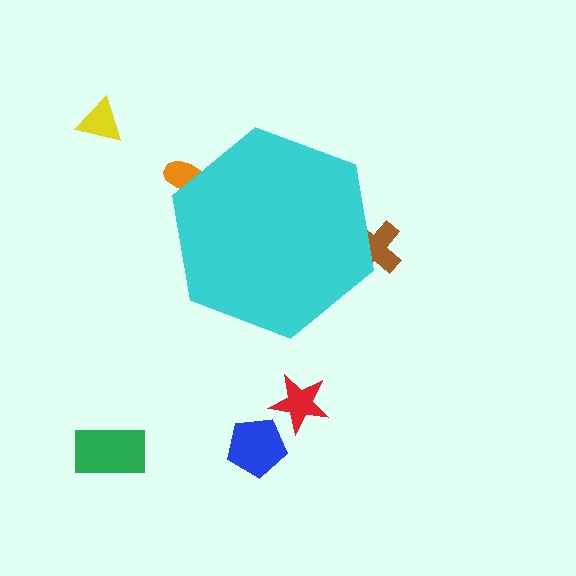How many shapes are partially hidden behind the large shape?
2 shapes are partially hidden.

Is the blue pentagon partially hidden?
No, the blue pentagon is fully visible.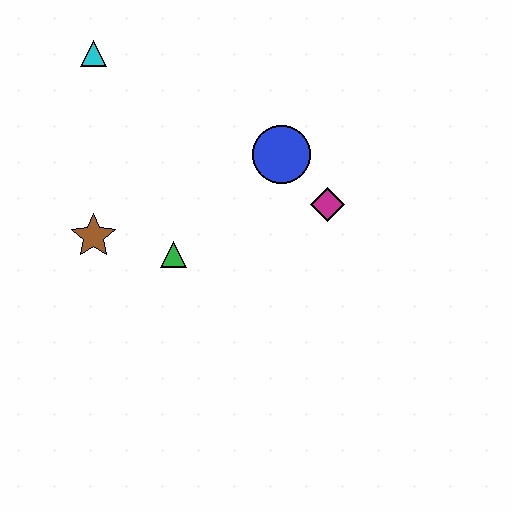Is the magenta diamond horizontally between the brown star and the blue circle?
No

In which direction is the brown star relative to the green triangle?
The brown star is to the left of the green triangle.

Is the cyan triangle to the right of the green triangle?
No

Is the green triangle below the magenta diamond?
Yes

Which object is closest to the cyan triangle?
The brown star is closest to the cyan triangle.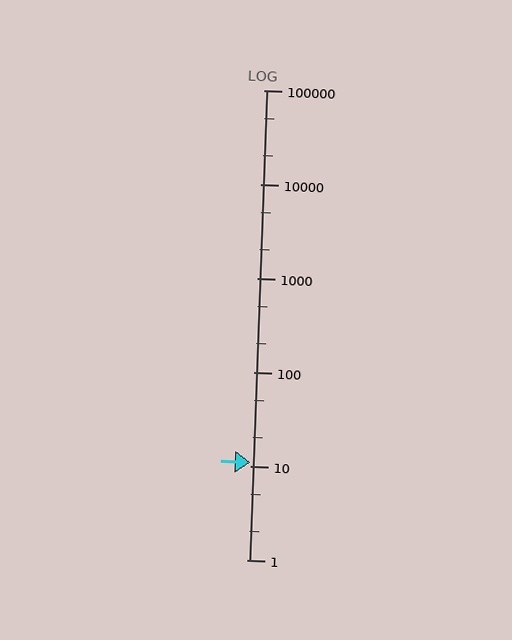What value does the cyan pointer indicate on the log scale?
The pointer indicates approximately 11.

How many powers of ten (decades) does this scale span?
The scale spans 5 decades, from 1 to 100000.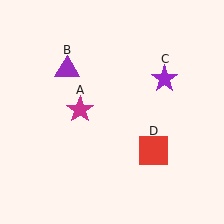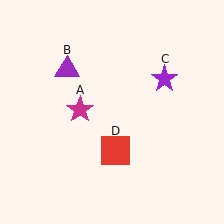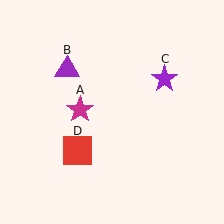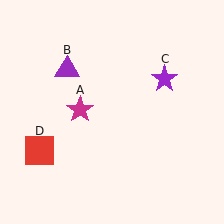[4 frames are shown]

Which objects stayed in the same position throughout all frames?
Magenta star (object A) and purple triangle (object B) and purple star (object C) remained stationary.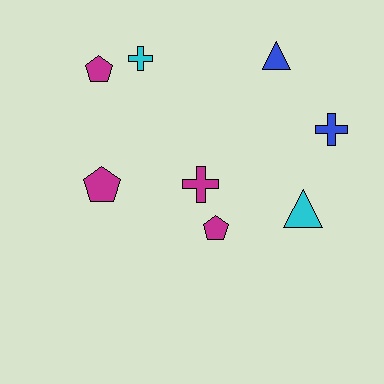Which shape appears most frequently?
Cross, with 3 objects.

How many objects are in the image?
There are 8 objects.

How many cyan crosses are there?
There is 1 cyan cross.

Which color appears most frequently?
Magenta, with 4 objects.